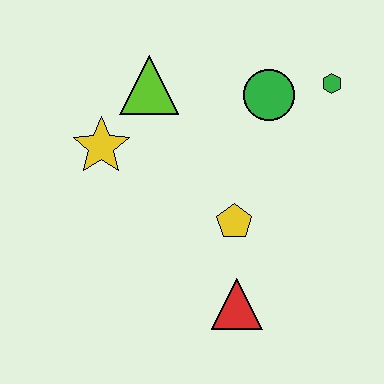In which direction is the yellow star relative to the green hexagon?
The yellow star is to the left of the green hexagon.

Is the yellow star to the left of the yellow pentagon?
Yes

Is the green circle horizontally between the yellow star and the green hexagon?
Yes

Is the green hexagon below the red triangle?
No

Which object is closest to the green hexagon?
The green circle is closest to the green hexagon.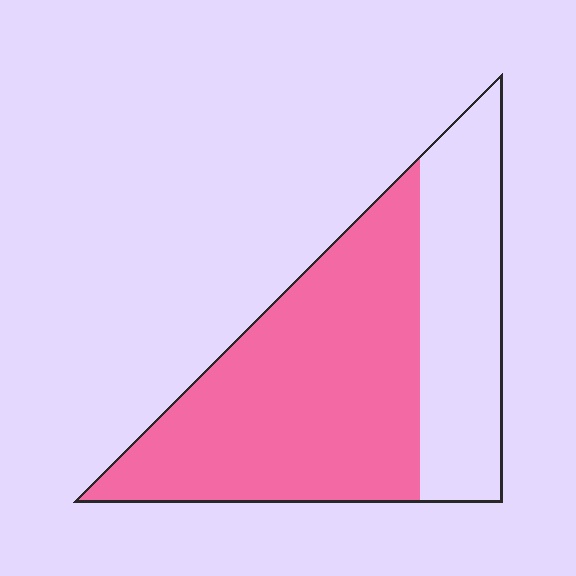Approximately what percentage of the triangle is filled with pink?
Approximately 65%.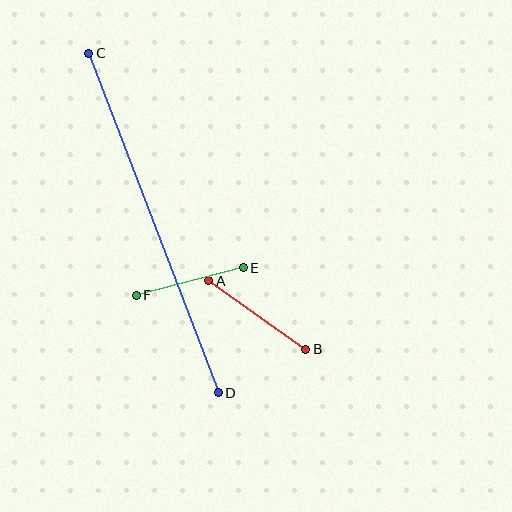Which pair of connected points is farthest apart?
Points C and D are farthest apart.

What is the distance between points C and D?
The distance is approximately 363 pixels.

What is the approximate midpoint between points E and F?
The midpoint is at approximately (190, 281) pixels.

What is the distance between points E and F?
The distance is approximately 111 pixels.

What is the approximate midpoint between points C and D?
The midpoint is at approximately (154, 223) pixels.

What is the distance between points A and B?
The distance is approximately 119 pixels.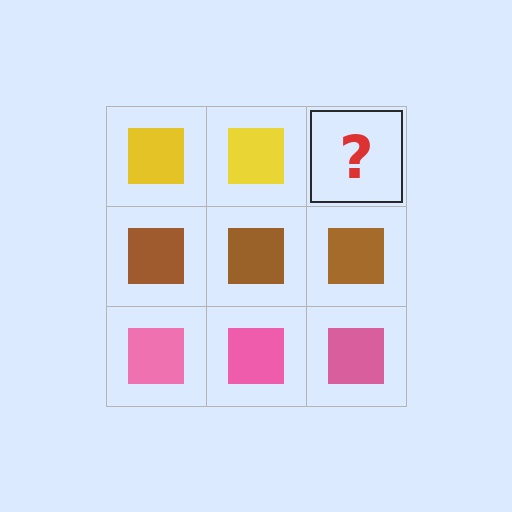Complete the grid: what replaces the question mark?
The question mark should be replaced with a yellow square.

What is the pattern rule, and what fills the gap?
The rule is that each row has a consistent color. The gap should be filled with a yellow square.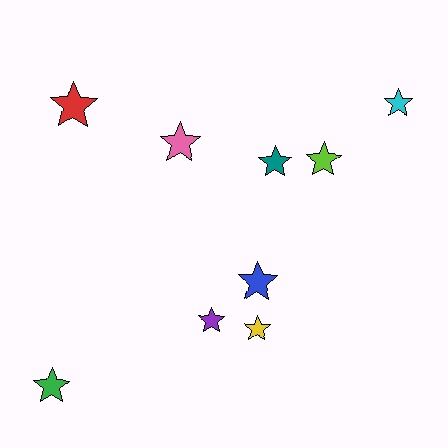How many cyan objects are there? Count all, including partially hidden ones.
There is 1 cyan object.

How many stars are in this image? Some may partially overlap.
There are 9 stars.